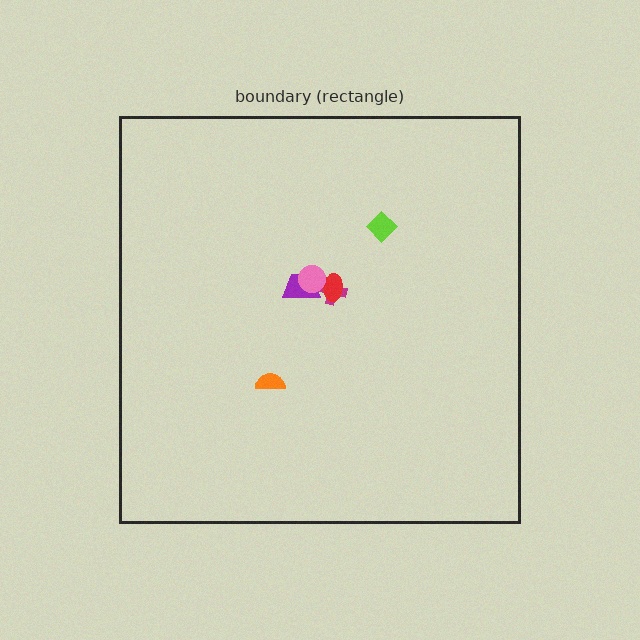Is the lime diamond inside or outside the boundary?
Inside.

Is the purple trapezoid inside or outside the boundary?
Inside.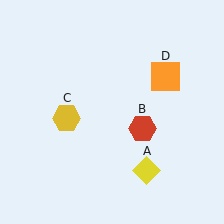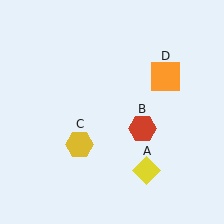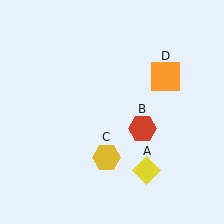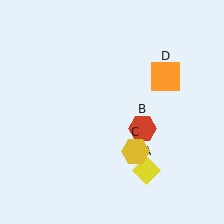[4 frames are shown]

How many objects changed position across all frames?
1 object changed position: yellow hexagon (object C).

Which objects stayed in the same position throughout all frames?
Yellow diamond (object A) and red hexagon (object B) and orange square (object D) remained stationary.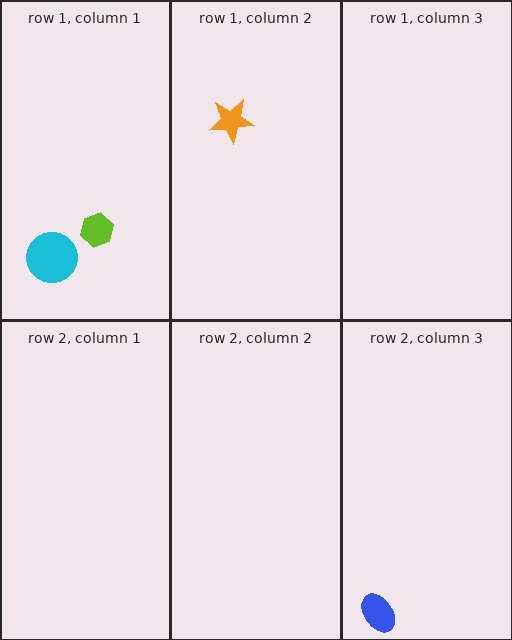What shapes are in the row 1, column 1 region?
The cyan circle, the lime hexagon.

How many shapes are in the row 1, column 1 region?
2.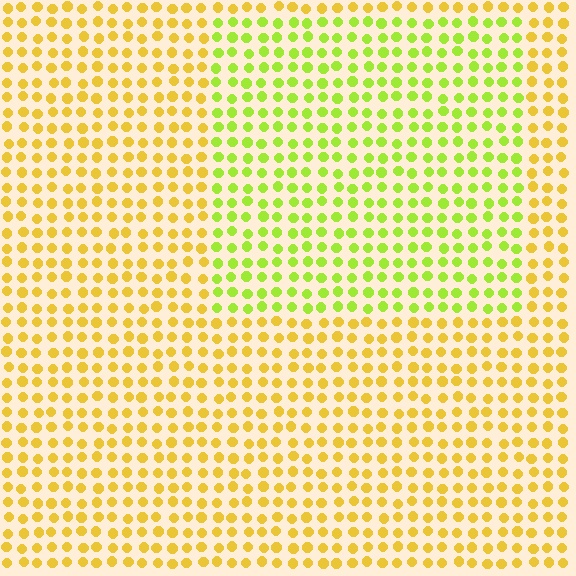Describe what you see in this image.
The image is filled with small yellow elements in a uniform arrangement. A rectangle-shaped region is visible where the elements are tinted to a slightly different hue, forming a subtle color boundary.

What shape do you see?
I see a rectangle.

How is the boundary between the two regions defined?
The boundary is defined purely by a slight shift in hue (about 38 degrees). Spacing, size, and orientation are identical on both sides.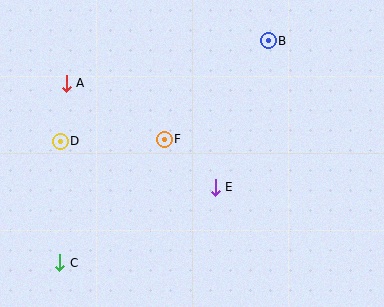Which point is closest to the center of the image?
Point F at (164, 139) is closest to the center.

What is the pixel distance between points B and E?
The distance between B and E is 156 pixels.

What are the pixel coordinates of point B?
Point B is at (268, 41).